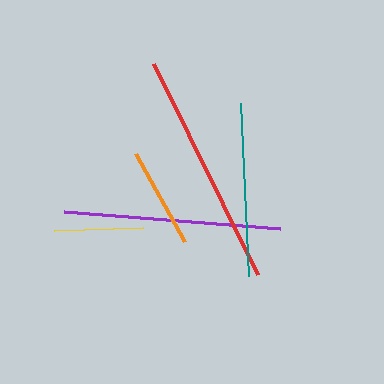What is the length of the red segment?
The red segment is approximately 235 pixels long.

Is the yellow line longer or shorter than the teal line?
The teal line is longer than the yellow line.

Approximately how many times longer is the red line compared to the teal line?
The red line is approximately 1.4 times the length of the teal line.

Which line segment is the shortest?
The yellow line is the shortest at approximately 90 pixels.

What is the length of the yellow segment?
The yellow segment is approximately 90 pixels long.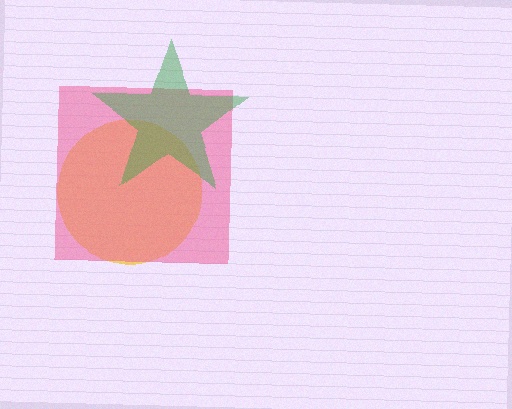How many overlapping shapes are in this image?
There are 3 overlapping shapes in the image.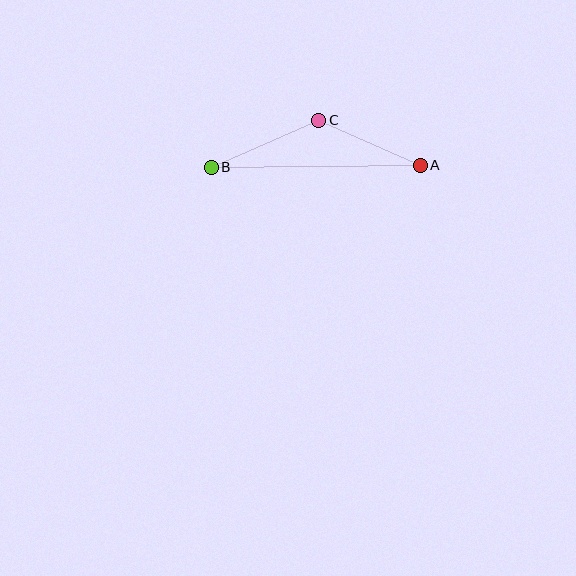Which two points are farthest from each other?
Points A and B are farthest from each other.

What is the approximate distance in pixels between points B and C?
The distance between B and C is approximately 117 pixels.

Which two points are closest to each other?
Points A and C are closest to each other.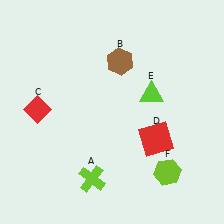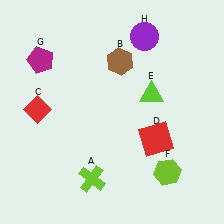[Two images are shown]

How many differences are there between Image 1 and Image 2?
There are 2 differences between the two images.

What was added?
A magenta pentagon (G), a purple circle (H) were added in Image 2.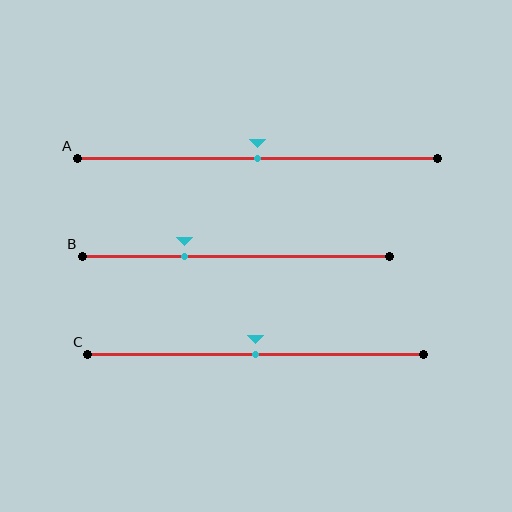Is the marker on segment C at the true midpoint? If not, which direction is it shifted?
Yes, the marker on segment C is at the true midpoint.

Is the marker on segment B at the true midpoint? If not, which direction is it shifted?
No, the marker on segment B is shifted to the left by about 17% of the segment length.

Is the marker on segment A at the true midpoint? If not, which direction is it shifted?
Yes, the marker on segment A is at the true midpoint.